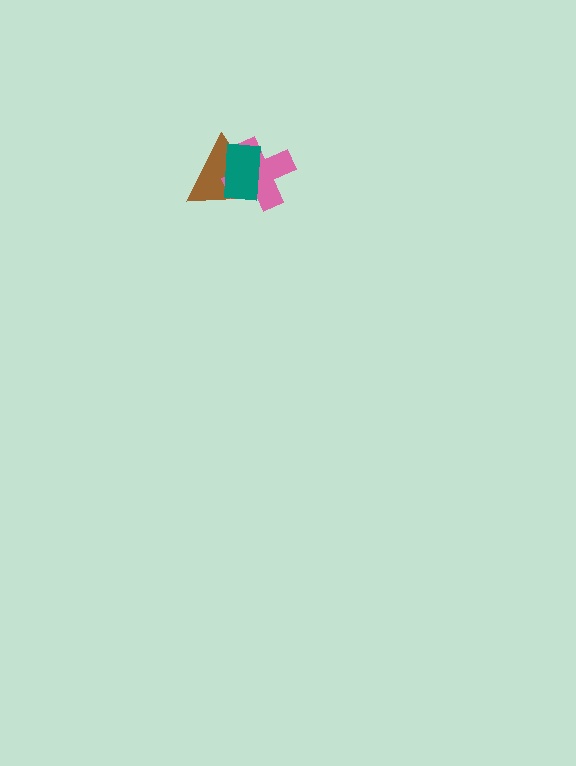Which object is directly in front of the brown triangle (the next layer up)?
The pink cross is directly in front of the brown triangle.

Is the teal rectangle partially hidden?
No, no other shape covers it.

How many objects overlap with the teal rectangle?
2 objects overlap with the teal rectangle.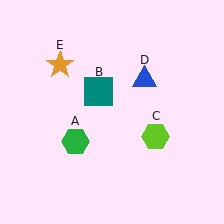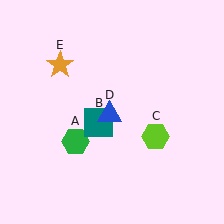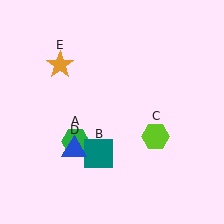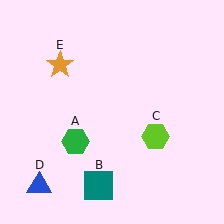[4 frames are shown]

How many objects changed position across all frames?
2 objects changed position: teal square (object B), blue triangle (object D).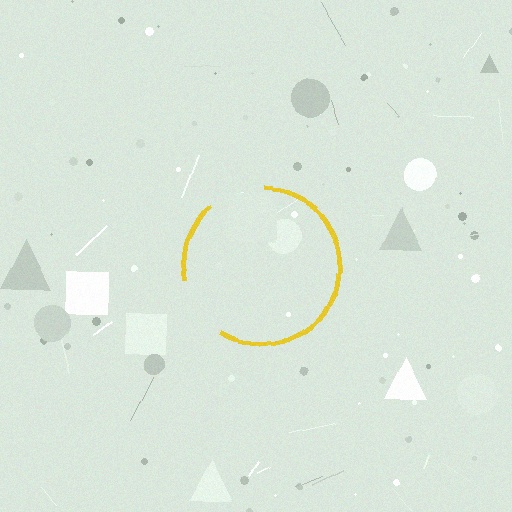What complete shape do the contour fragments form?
The contour fragments form a circle.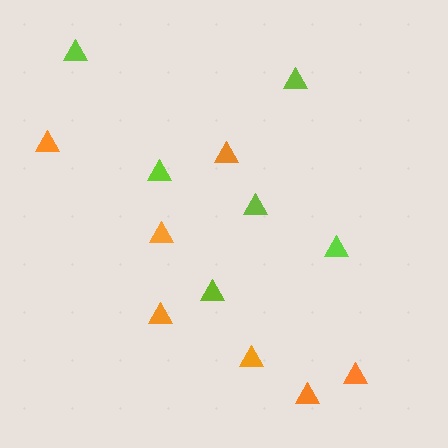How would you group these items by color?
There are 2 groups: one group of orange triangles (7) and one group of lime triangles (6).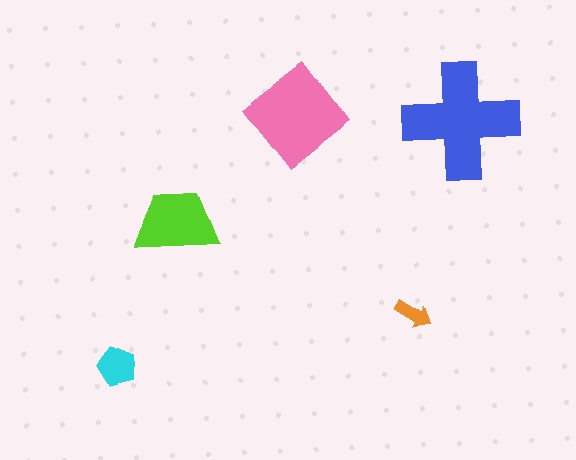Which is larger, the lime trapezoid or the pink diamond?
The pink diamond.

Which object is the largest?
The blue cross.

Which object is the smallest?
The orange arrow.